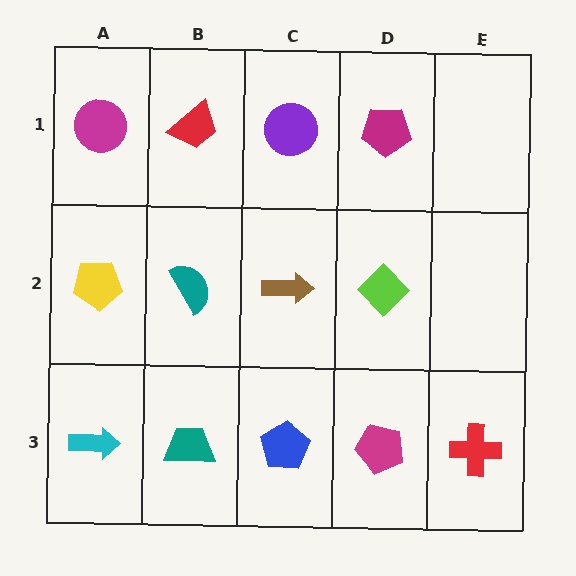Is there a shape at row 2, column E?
No, that cell is empty.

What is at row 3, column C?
A blue pentagon.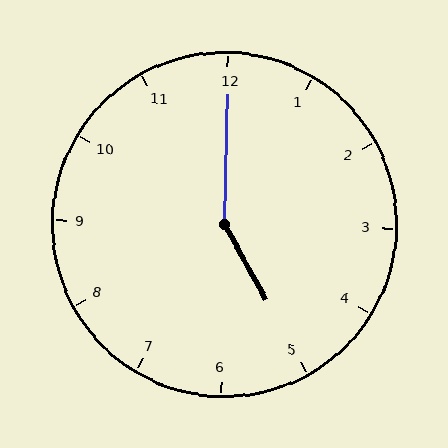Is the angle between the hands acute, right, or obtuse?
It is obtuse.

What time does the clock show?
5:00.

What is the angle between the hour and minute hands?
Approximately 150 degrees.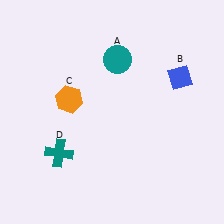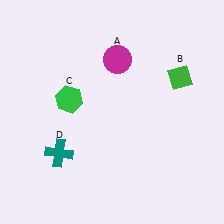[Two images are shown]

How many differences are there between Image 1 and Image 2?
There are 3 differences between the two images.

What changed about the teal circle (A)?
In Image 1, A is teal. In Image 2, it changed to magenta.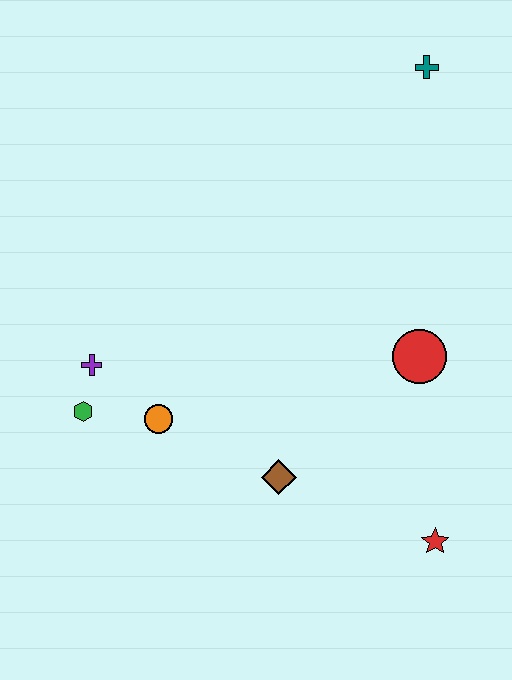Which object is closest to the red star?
The brown diamond is closest to the red star.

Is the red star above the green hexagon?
No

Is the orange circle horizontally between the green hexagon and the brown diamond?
Yes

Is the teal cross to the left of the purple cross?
No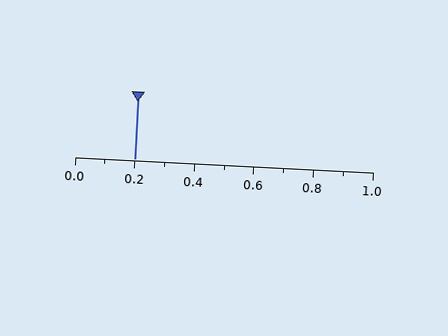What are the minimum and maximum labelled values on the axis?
The axis runs from 0.0 to 1.0.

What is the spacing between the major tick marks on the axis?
The major ticks are spaced 0.2 apart.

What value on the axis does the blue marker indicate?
The marker indicates approximately 0.2.